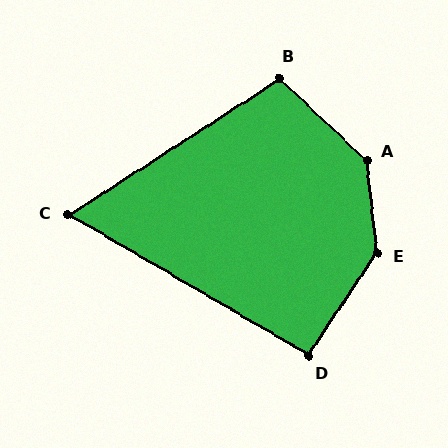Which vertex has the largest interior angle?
A, at approximately 140 degrees.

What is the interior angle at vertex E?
Approximately 139 degrees (obtuse).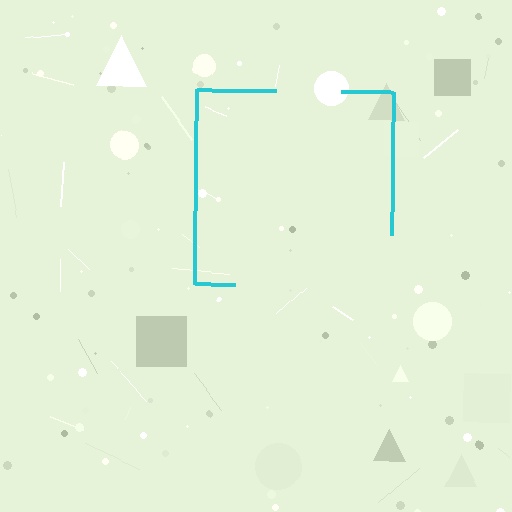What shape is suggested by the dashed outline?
The dashed outline suggests a square.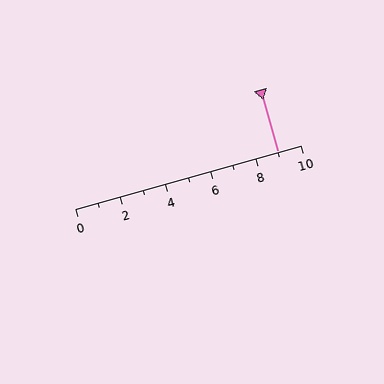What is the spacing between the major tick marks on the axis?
The major ticks are spaced 2 apart.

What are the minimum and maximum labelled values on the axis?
The axis runs from 0 to 10.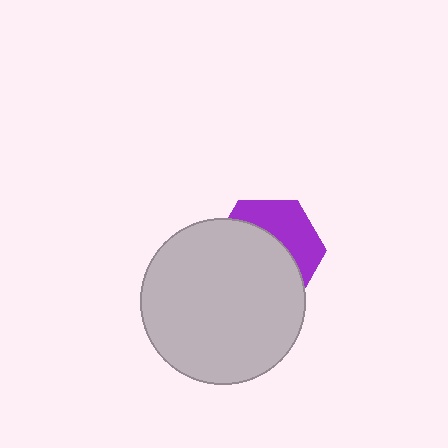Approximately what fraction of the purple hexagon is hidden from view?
Roughly 61% of the purple hexagon is hidden behind the light gray circle.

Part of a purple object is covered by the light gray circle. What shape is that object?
It is a hexagon.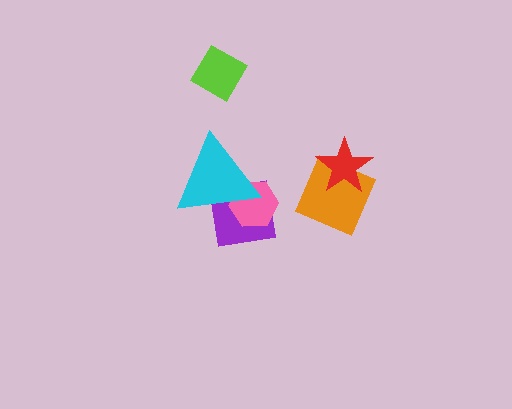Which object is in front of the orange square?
The red star is in front of the orange square.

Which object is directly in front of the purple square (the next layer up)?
The pink hexagon is directly in front of the purple square.